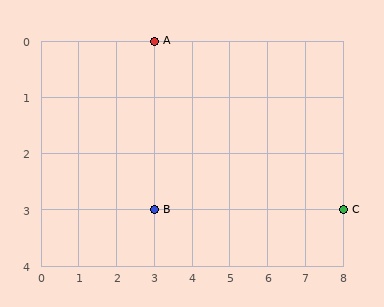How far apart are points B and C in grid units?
Points B and C are 5 columns apart.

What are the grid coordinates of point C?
Point C is at grid coordinates (8, 3).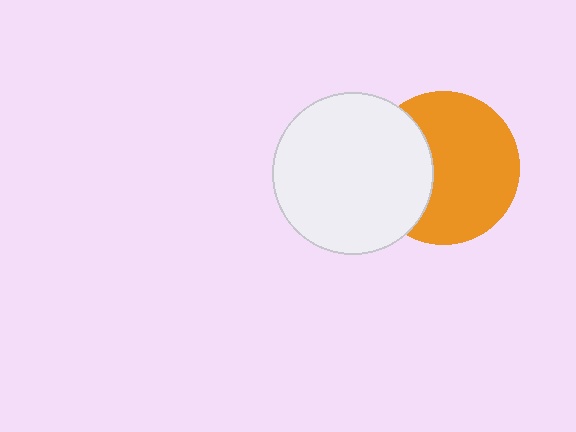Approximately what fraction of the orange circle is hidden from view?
Roughly 33% of the orange circle is hidden behind the white circle.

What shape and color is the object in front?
The object in front is a white circle.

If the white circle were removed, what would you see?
You would see the complete orange circle.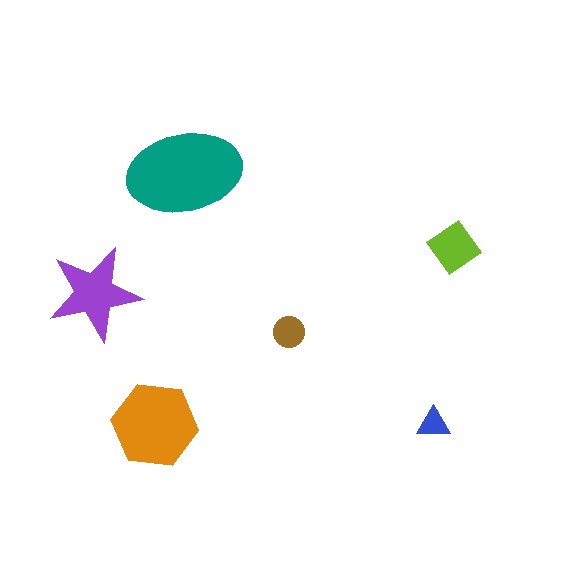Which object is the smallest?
The blue triangle.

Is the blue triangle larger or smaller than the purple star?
Smaller.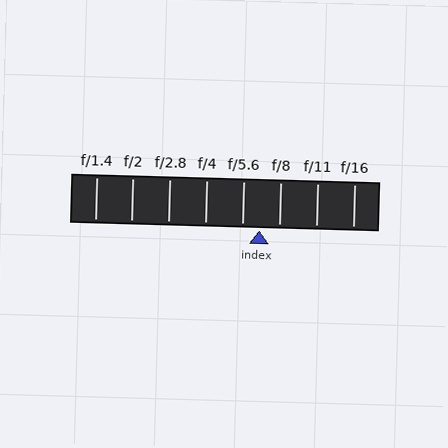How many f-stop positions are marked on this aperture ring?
There are 8 f-stop positions marked.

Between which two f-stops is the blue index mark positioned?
The index mark is between f/5.6 and f/8.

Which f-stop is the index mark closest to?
The index mark is closest to f/5.6.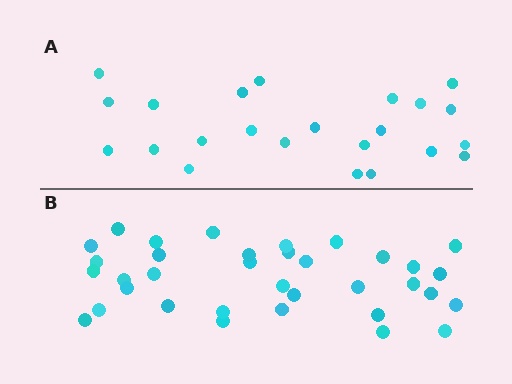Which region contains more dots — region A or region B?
Region B (the bottom region) has more dots.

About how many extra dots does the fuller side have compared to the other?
Region B has roughly 12 or so more dots than region A.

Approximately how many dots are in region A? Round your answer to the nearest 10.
About 20 dots. (The exact count is 23, which rounds to 20.)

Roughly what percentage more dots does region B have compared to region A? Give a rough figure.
About 50% more.